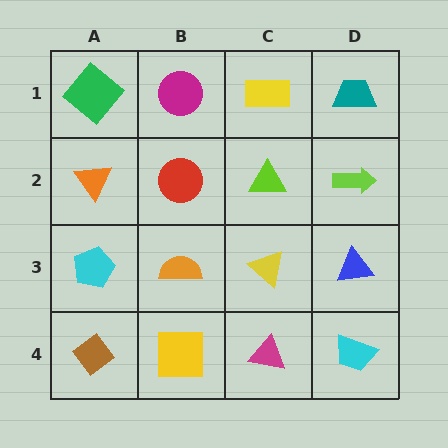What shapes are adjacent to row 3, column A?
An orange triangle (row 2, column A), a brown diamond (row 4, column A), an orange semicircle (row 3, column B).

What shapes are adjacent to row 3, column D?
A lime arrow (row 2, column D), a cyan trapezoid (row 4, column D), a yellow triangle (row 3, column C).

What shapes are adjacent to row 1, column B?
A red circle (row 2, column B), a green diamond (row 1, column A), a yellow rectangle (row 1, column C).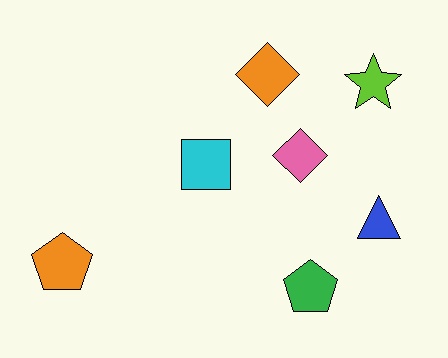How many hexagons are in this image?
There are no hexagons.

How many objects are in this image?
There are 7 objects.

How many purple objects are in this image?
There are no purple objects.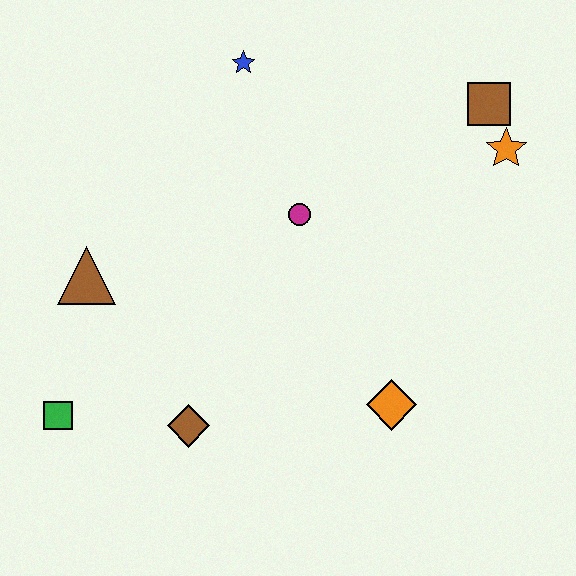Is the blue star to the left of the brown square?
Yes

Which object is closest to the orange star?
The brown square is closest to the orange star.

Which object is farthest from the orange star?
The green square is farthest from the orange star.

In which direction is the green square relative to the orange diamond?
The green square is to the left of the orange diamond.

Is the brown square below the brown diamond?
No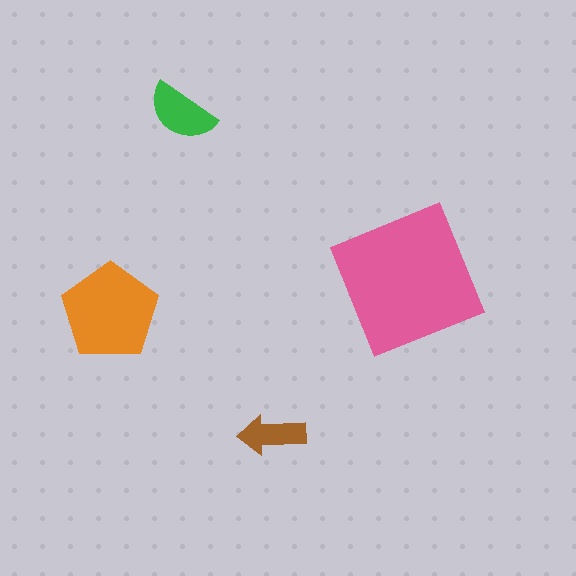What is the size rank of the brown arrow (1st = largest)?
4th.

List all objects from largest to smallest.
The pink square, the orange pentagon, the green semicircle, the brown arrow.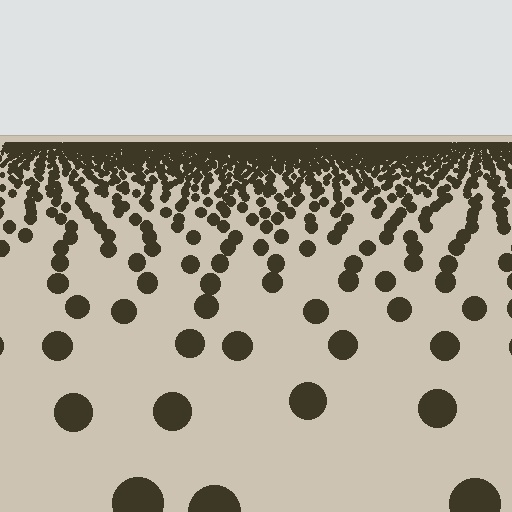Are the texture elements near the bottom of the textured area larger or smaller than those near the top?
Larger. Near the bottom, elements are closer to the viewer and appear at a bigger on-screen size.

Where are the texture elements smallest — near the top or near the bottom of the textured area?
Near the top.